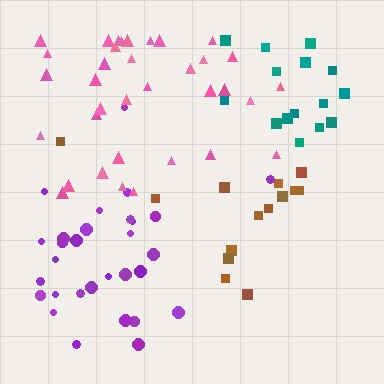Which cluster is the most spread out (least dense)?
Brown.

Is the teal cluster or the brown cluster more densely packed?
Teal.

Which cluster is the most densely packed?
Purple.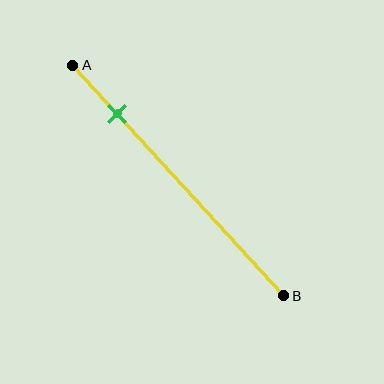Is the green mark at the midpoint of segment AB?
No, the mark is at about 20% from A, not at the 50% midpoint.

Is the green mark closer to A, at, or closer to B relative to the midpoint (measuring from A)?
The green mark is closer to point A than the midpoint of segment AB.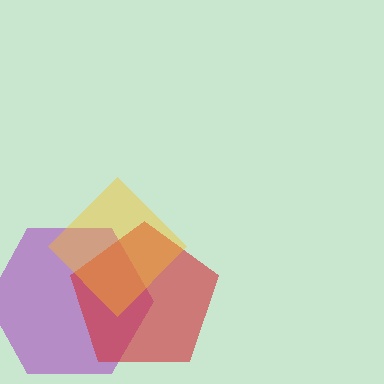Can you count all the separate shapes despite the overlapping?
Yes, there are 3 separate shapes.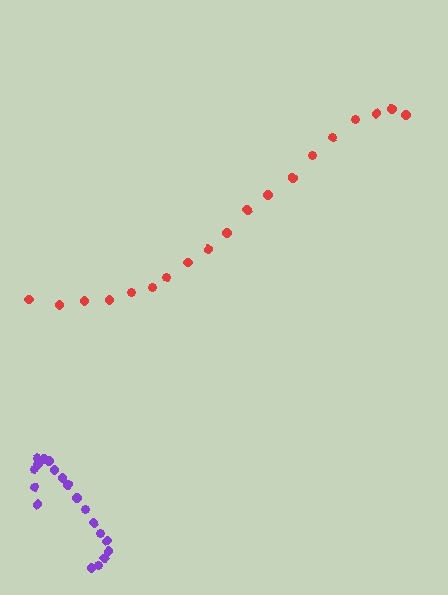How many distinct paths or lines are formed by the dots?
There are 2 distinct paths.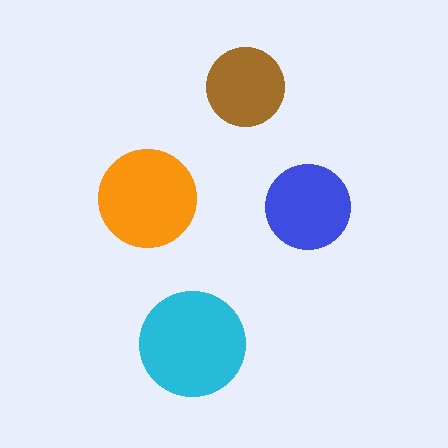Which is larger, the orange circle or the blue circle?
The orange one.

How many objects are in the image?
There are 4 objects in the image.